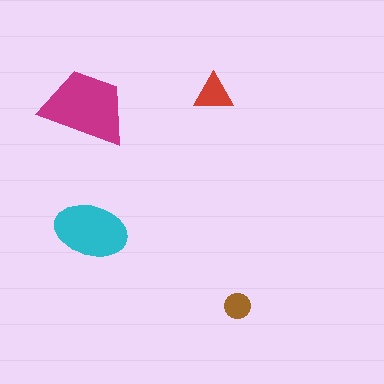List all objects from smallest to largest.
The brown circle, the red triangle, the cyan ellipse, the magenta trapezoid.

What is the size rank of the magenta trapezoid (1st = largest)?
1st.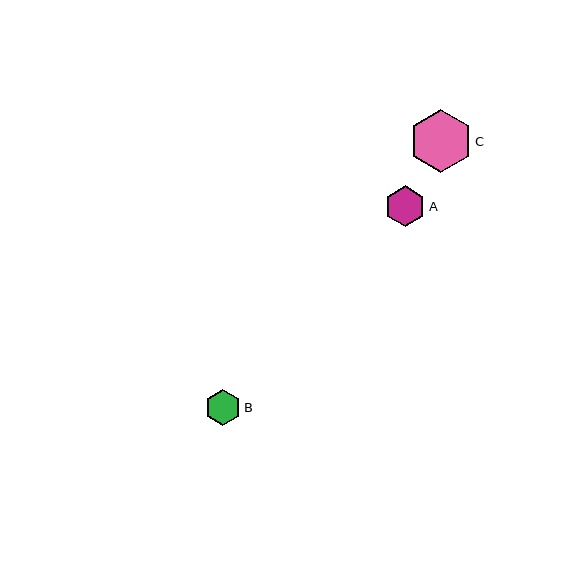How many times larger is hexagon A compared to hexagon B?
Hexagon A is approximately 1.1 times the size of hexagon B.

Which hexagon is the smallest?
Hexagon B is the smallest with a size of approximately 36 pixels.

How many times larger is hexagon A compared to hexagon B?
Hexagon A is approximately 1.1 times the size of hexagon B.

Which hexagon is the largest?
Hexagon C is the largest with a size of approximately 63 pixels.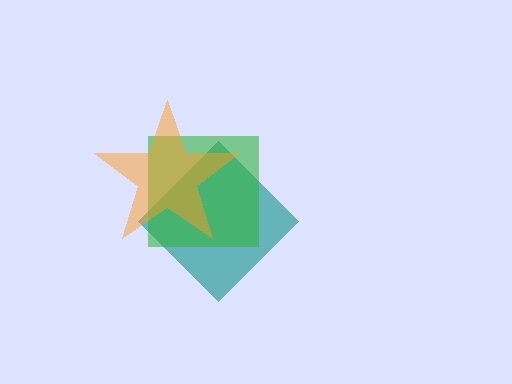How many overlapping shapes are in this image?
There are 3 overlapping shapes in the image.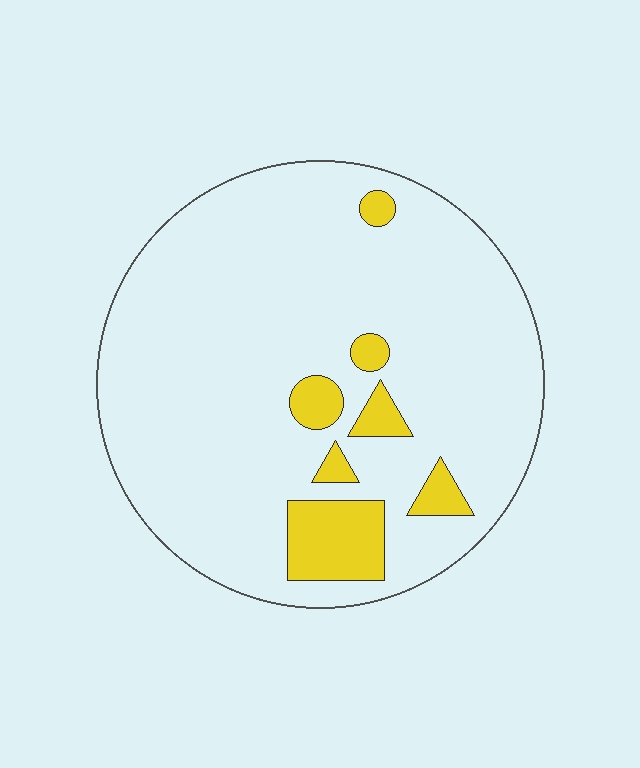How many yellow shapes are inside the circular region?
7.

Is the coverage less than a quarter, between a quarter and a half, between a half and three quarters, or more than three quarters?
Less than a quarter.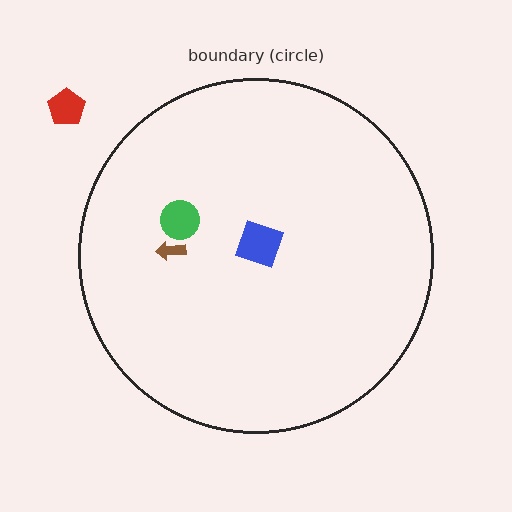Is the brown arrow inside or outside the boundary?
Inside.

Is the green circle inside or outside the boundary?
Inside.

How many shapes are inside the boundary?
3 inside, 1 outside.